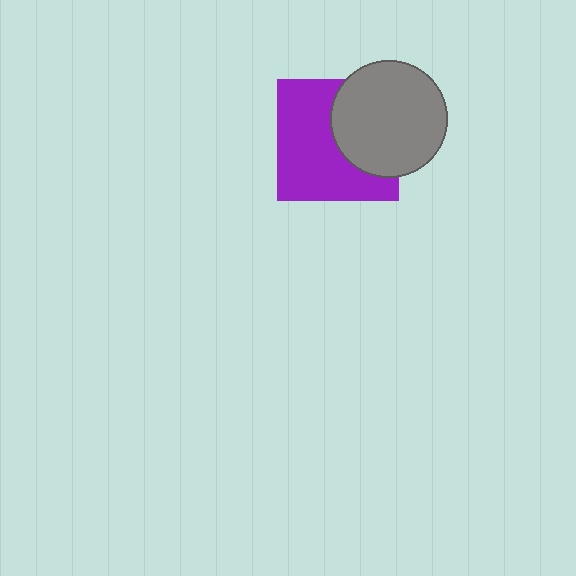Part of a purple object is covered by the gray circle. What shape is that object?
It is a square.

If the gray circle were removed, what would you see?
You would see the complete purple square.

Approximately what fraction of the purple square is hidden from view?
Roughly 40% of the purple square is hidden behind the gray circle.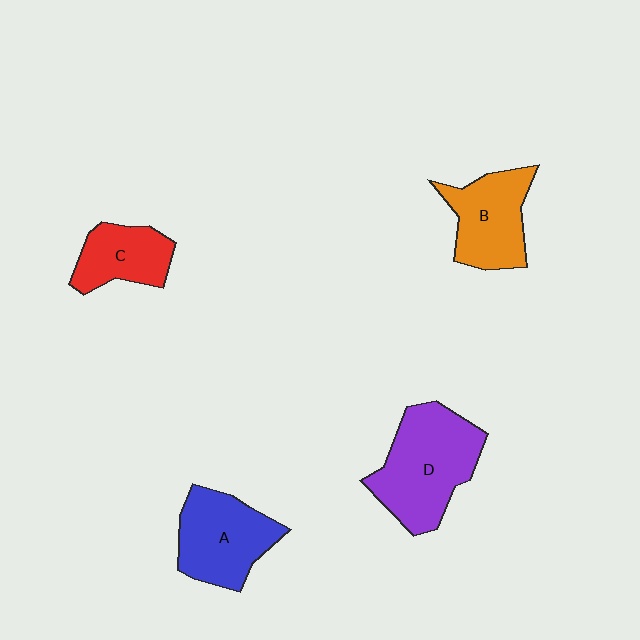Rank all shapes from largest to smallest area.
From largest to smallest: D (purple), A (blue), B (orange), C (red).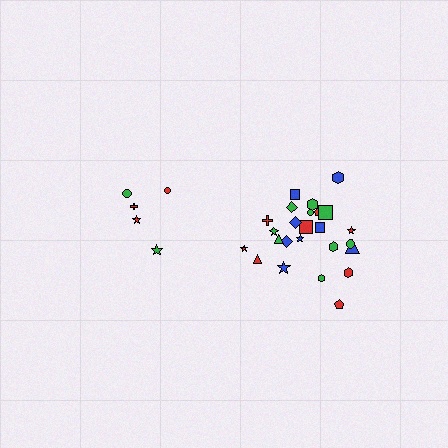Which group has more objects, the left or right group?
The right group.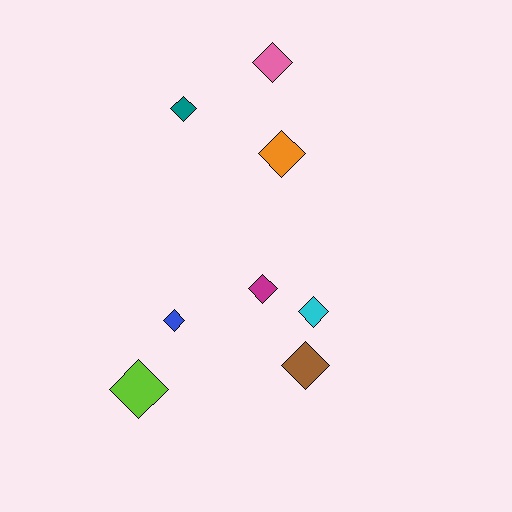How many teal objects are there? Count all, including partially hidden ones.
There is 1 teal object.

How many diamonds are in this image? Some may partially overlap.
There are 8 diamonds.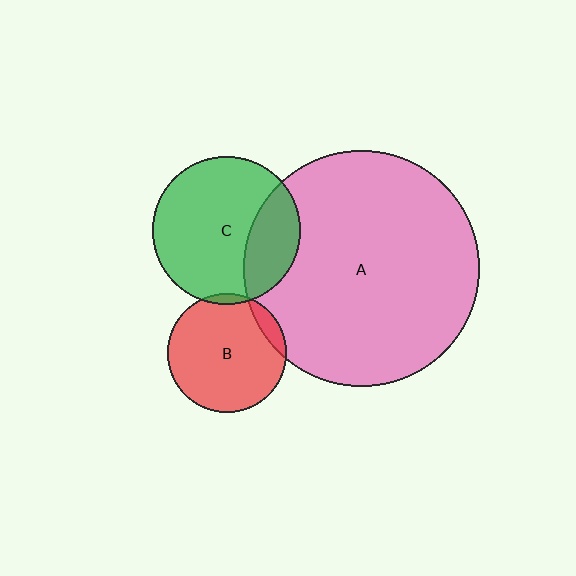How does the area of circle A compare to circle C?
Approximately 2.5 times.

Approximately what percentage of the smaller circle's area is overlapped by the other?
Approximately 5%.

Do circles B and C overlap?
Yes.